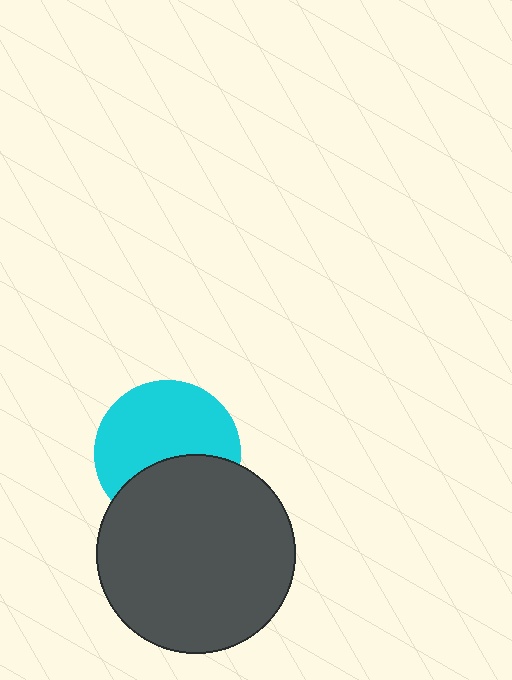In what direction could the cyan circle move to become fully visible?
The cyan circle could move up. That would shift it out from behind the dark gray circle entirely.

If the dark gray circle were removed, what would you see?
You would see the complete cyan circle.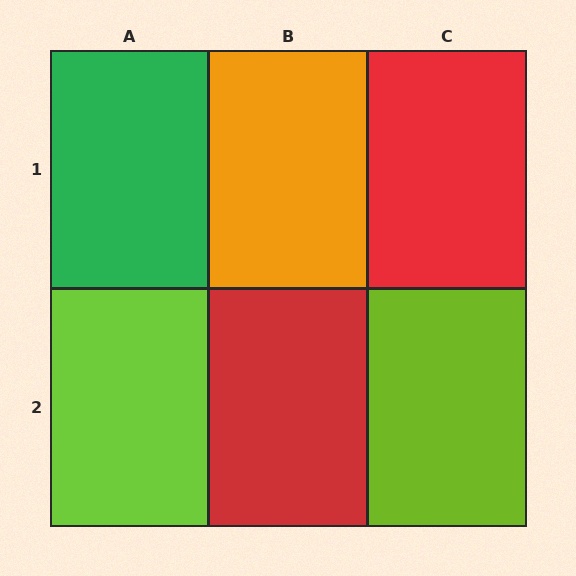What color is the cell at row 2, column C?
Lime.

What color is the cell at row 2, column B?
Red.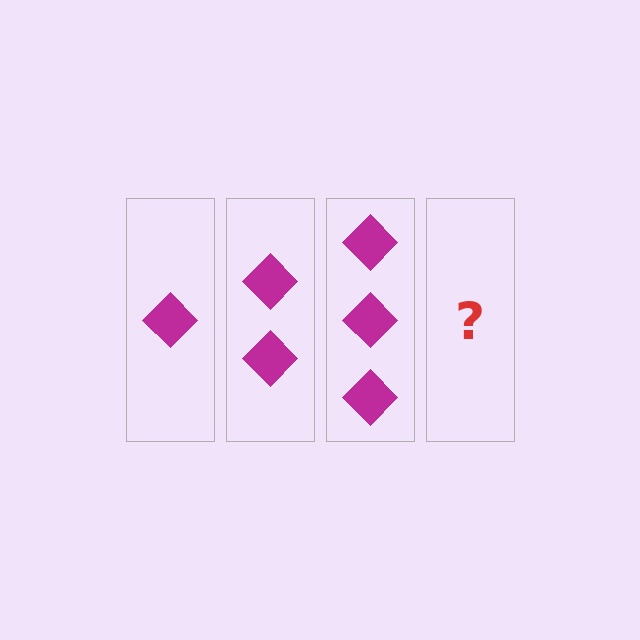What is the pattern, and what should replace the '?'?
The pattern is that each step adds one more diamond. The '?' should be 4 diamonds.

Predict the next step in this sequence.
The next step is 4 diamonds.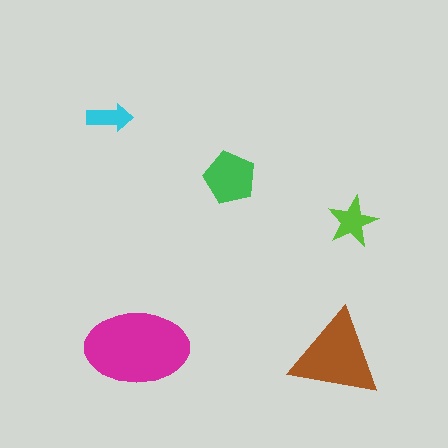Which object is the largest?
The magenta ellipse.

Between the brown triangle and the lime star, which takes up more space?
The brown triangle.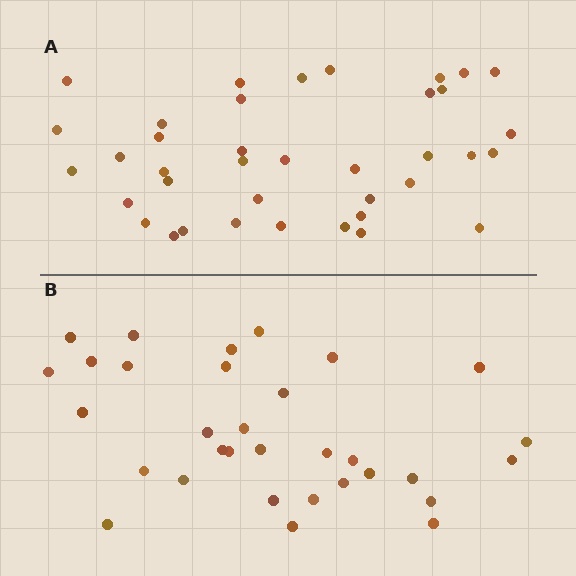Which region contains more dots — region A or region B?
Region A (the top region) has more dots.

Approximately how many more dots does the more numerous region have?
Region A has about 6 more dots than region B.